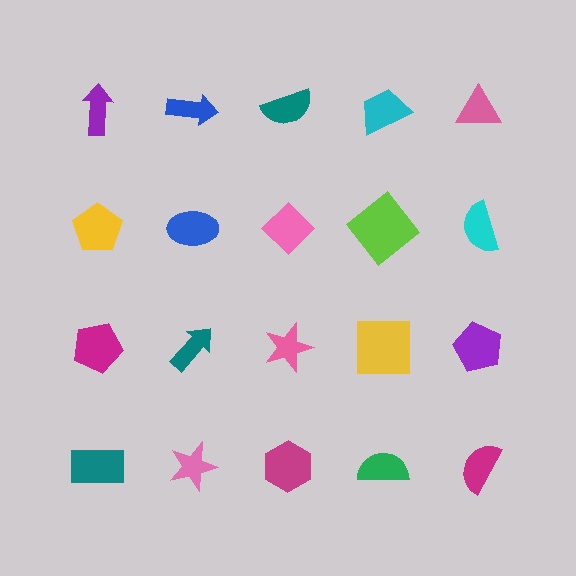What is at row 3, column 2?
A teal arrow.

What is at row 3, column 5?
A purple pentagon.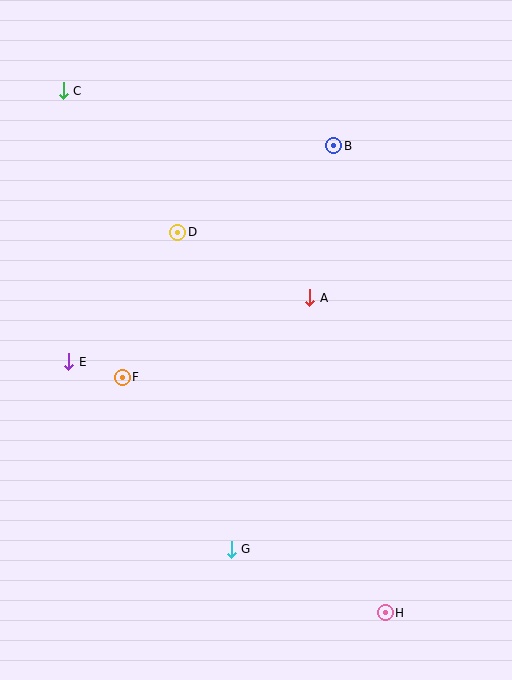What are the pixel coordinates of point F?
Point F is at (122, 377).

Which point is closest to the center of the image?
Point A at (310, 298) is closest to the center.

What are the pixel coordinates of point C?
Point C is at (63, 91).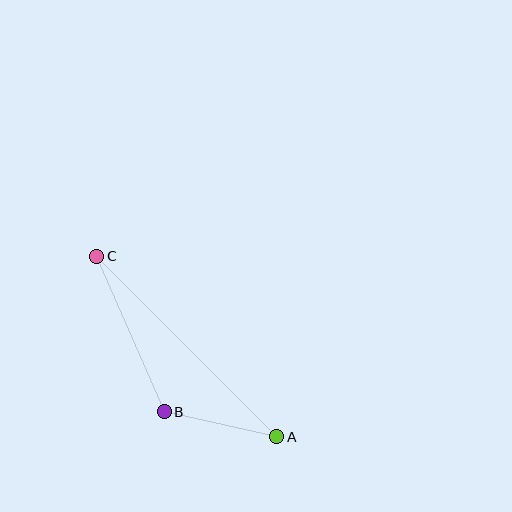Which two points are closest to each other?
Points A and B are closest to each other.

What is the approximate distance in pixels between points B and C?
The distance between B and C is approximately 170 pixels.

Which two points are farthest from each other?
Points A and C are farthest from each other.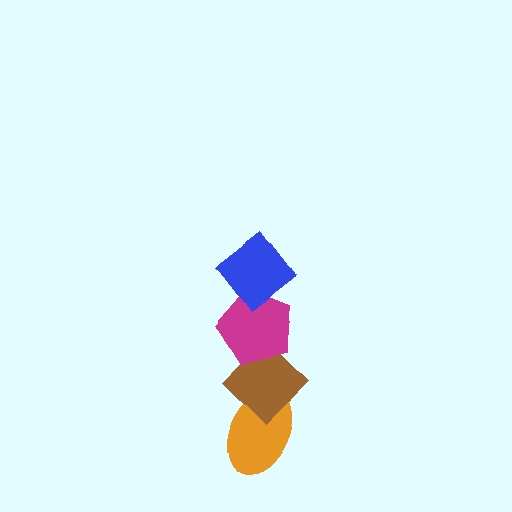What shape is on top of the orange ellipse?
The brown diamond is on top of the orange ellipse.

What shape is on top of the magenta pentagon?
The blue diamond is on top of the magenta pentagon.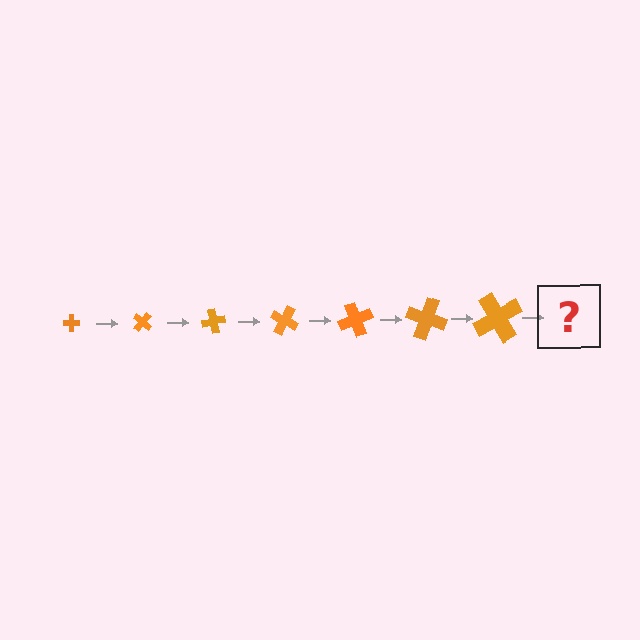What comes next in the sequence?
The next element should be a cross, larger than the previous one and rotated 280 degrees from the start.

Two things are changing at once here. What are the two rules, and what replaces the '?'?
The two rules are that the cross grows larger each step and it rotates 40 degrees each step. The '?' should be a cross, larger than the previous one and rotated 280 degrees from the start.